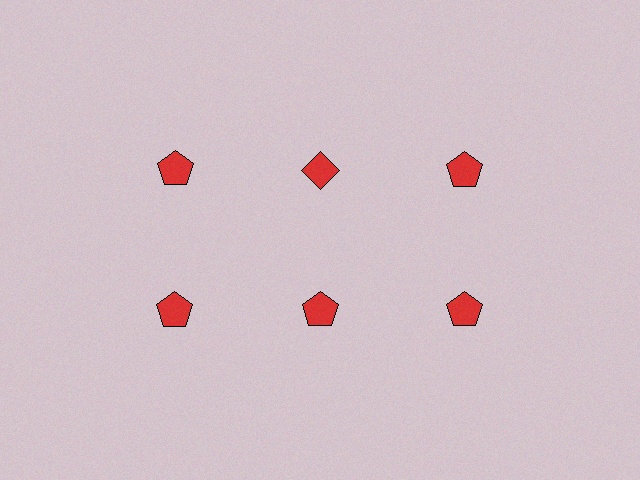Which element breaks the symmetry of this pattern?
The red diamond in the top row, second from left column breaks the symmetry. All other shapes are red pentagons.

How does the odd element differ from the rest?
It has a different shape: diamond instead of pentagon.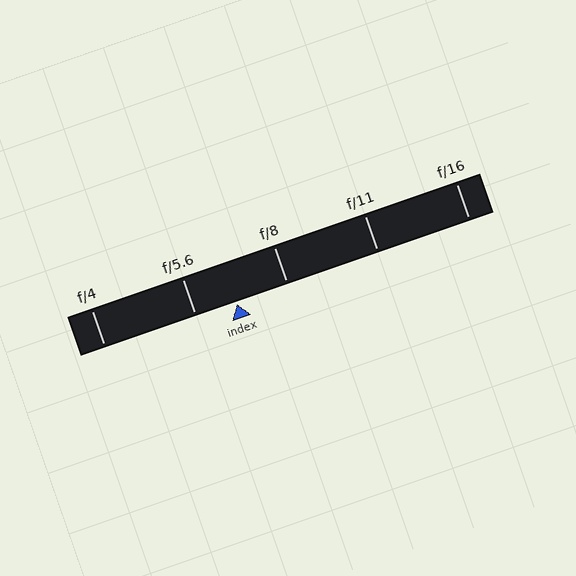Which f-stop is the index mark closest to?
The index mark is closest to f/5.6.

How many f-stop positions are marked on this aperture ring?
There are 5 f-stop positions marked.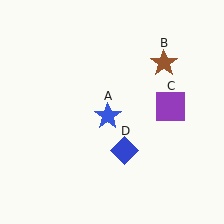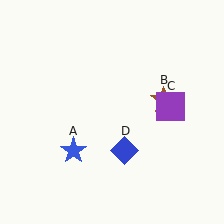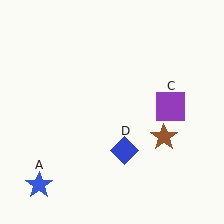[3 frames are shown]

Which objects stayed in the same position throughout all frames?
Purple square (object C) and blue diamond (object D) remained stationary.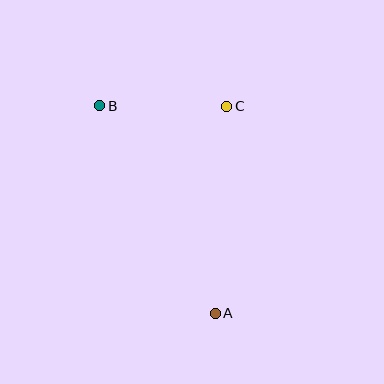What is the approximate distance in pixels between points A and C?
The distance between A and C is approximately 207 pixels.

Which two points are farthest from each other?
Points A and B are farthest from each other.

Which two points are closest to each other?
Points B and C are closest to each other.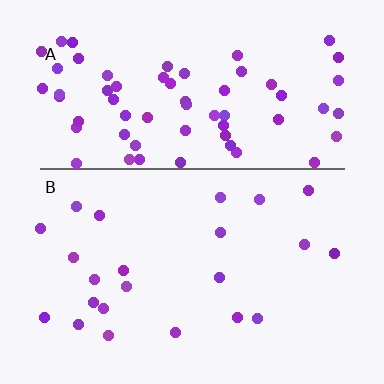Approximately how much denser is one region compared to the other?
Approximately 3.0× — region A over region B.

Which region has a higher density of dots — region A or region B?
A (the top).